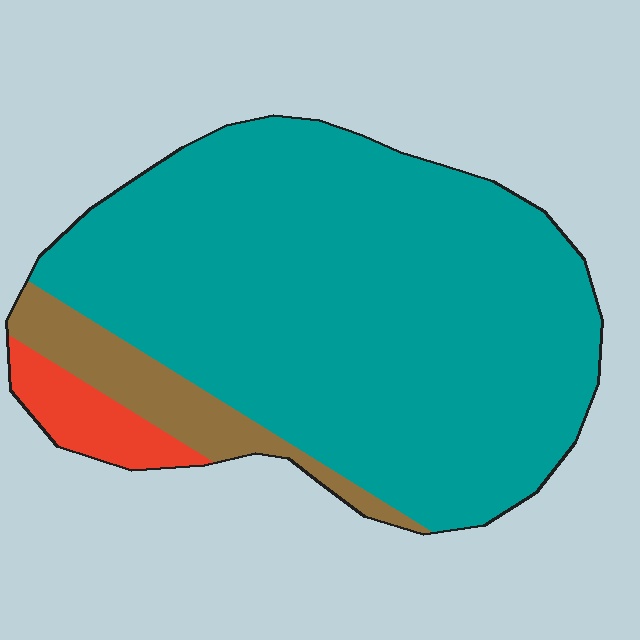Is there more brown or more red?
Brown.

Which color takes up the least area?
Red, at roughly 5%.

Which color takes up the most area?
Teal, at roughly 85%.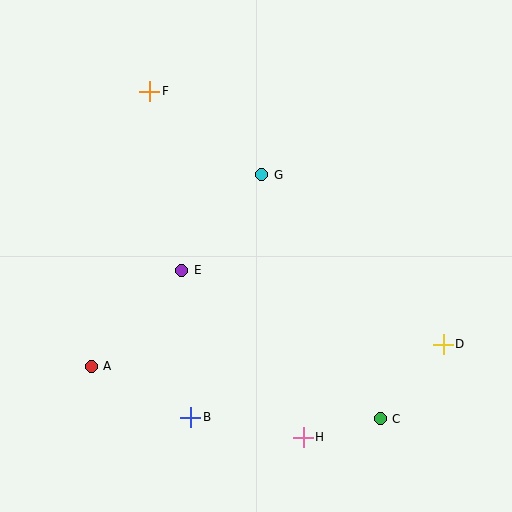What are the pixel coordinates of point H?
Point H is at (303, 437).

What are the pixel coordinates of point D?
Point D is at (443, 344).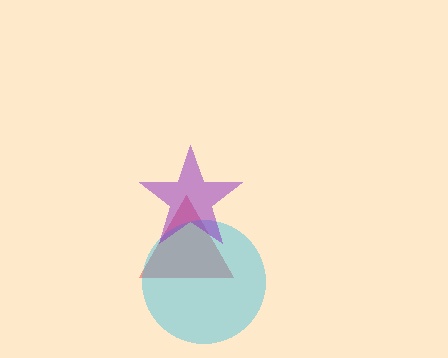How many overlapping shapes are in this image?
There are 3 overlapping shapes in the image.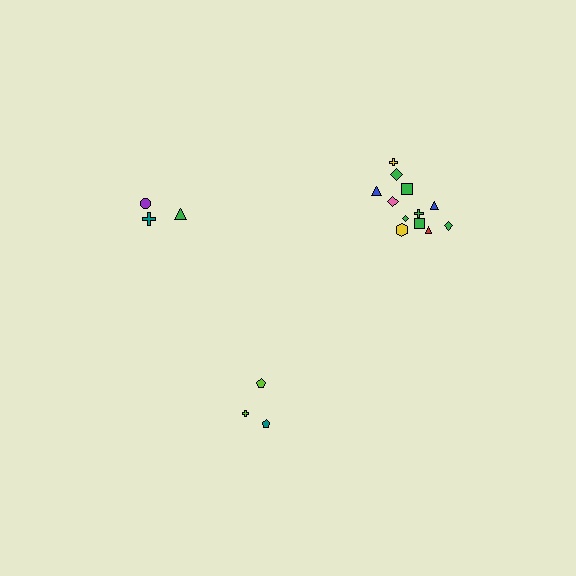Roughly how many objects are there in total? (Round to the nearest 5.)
Roughly 20 objects in total.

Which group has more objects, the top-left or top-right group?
The top-right group.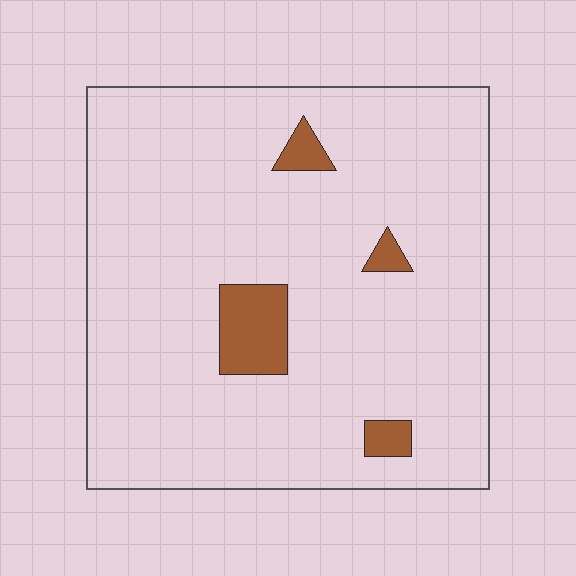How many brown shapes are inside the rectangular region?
4.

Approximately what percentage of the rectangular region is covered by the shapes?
Approximately 5%.